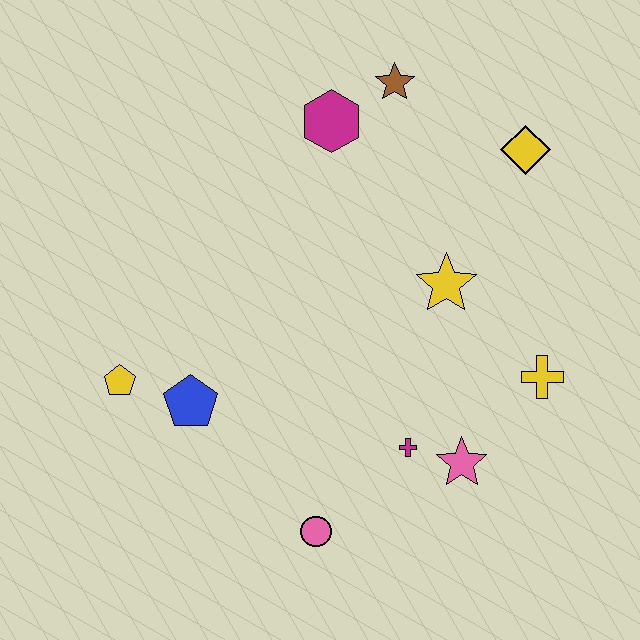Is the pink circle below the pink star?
Yes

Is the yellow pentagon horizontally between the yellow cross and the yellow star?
No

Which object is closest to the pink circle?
The magenta cross is closest to the pink circle.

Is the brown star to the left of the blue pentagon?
No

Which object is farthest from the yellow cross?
The yellow pentagon is farthest from the yellow cross.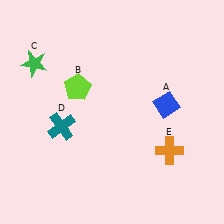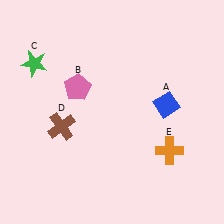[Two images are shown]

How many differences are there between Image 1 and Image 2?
There are 2 differences between the two images.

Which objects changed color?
B changed from lime to pink. D changed from teal to brown.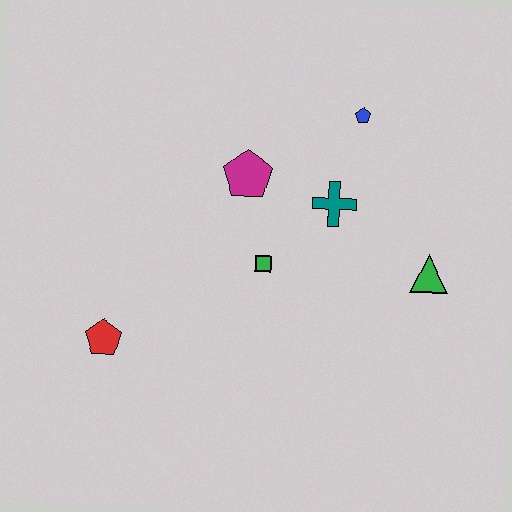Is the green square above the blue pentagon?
No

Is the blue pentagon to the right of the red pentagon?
Yes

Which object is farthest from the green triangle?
The red pentagon is farthest from the green triangle.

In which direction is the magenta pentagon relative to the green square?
The magenta pentagon is above the green square.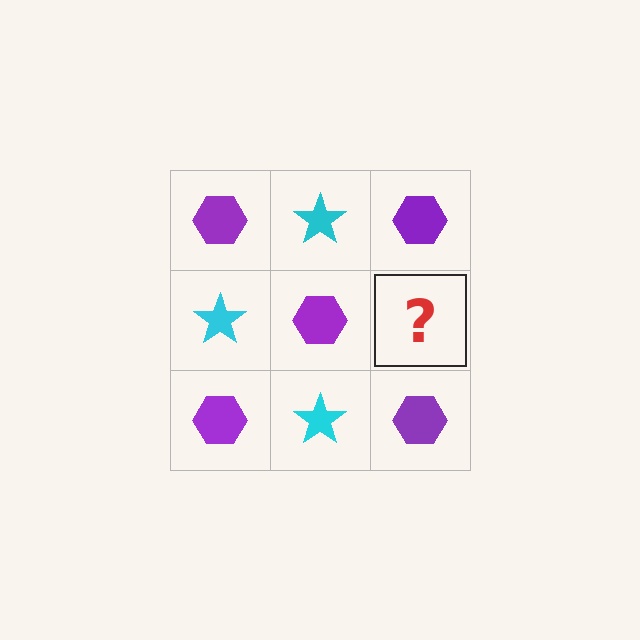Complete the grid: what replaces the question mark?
The question mark should be replaced with a cyan star.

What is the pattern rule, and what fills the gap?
The rule is that it alternates purple hexagon and cyan star in a checkerboard pattern. The gap should be filled with a cyan star.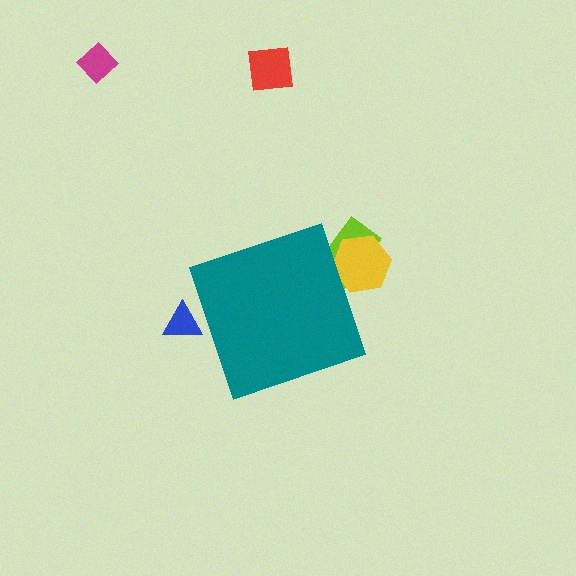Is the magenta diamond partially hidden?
No, the magenta diamond is fully visible.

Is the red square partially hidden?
No, the red square is fully visible.